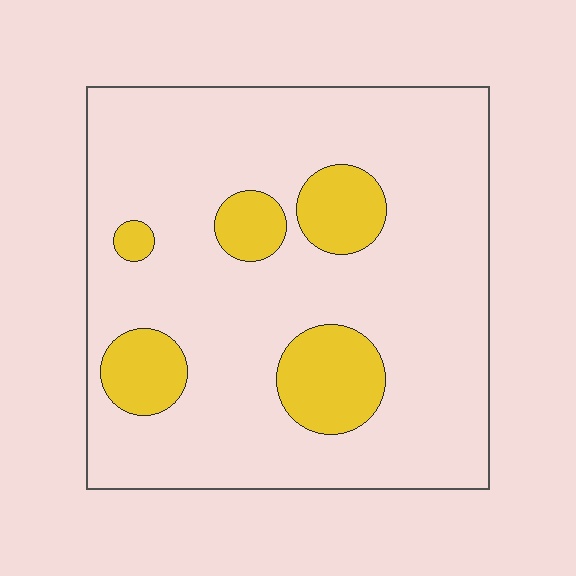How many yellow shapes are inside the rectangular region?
5.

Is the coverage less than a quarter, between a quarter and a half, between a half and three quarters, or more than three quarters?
Less than a quarter.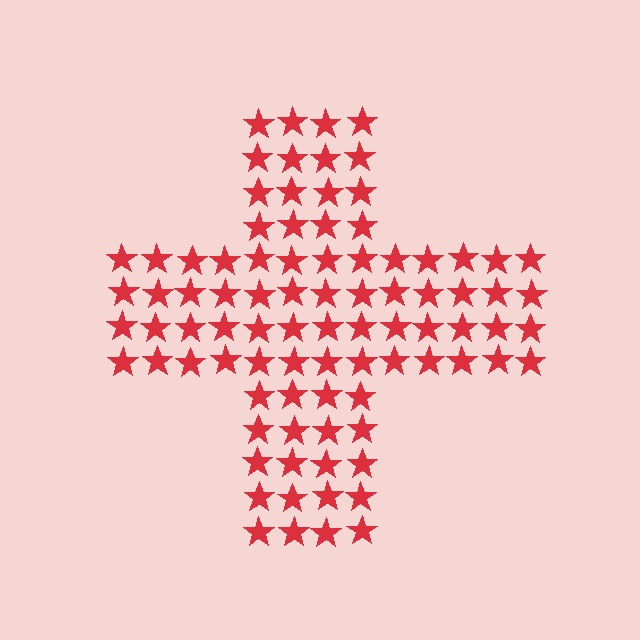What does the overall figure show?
The overall figure shows a cross.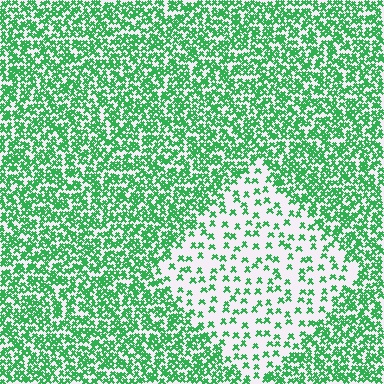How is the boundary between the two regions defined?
The boundary is defined by a change in element density (approximately 2.9x ratio). All elements are the same color, size, and shape.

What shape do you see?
I see a diamond.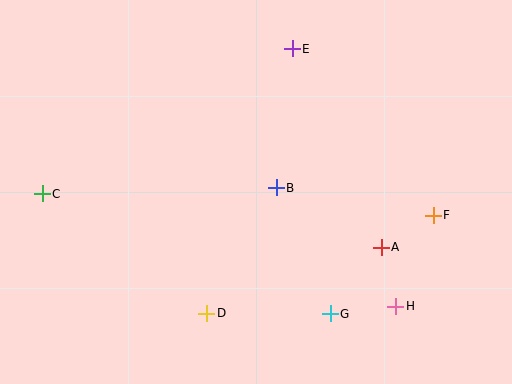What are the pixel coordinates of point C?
Point C is at (42, 194).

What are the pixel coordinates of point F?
Point F is at (433, 215).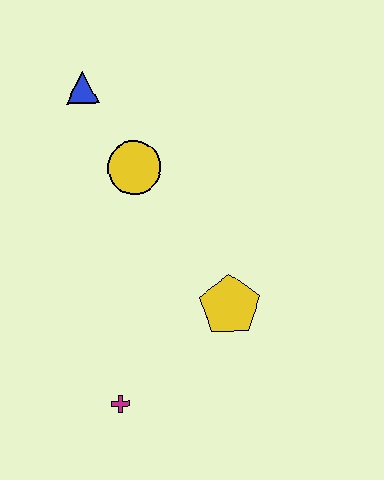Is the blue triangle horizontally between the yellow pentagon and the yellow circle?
No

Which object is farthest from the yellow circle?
The magenta cross is farthest from the yellow circle.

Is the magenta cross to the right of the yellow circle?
No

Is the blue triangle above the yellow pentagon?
Yes